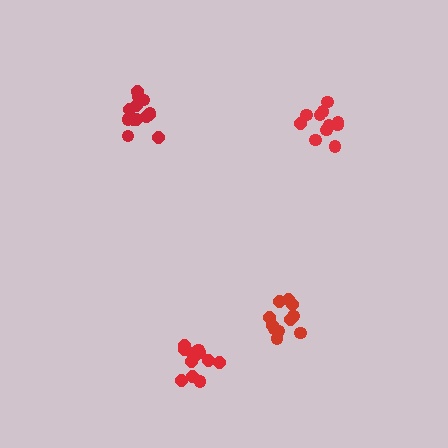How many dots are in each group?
Group 1: 12 dots, Group 2: 14 dots, Group 3: 11 dots, Group 4: 13 dots (50 total).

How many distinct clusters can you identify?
There are 4 distinct clusters.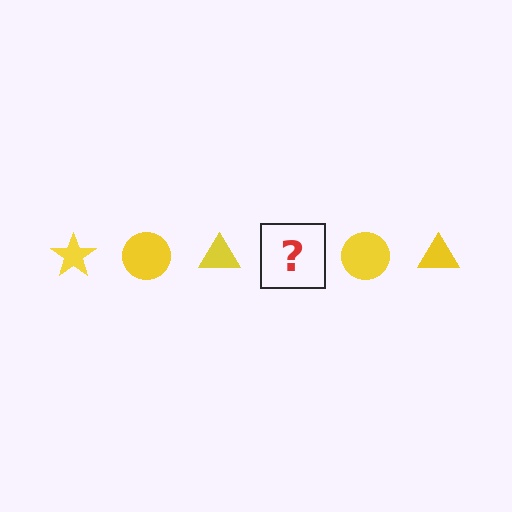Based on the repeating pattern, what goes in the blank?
The blank should be a yellow star.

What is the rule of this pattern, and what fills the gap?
The rule is that the pattern cycles through star, circle, triangle shapes in yellow. The gap should be filled with a yellow star.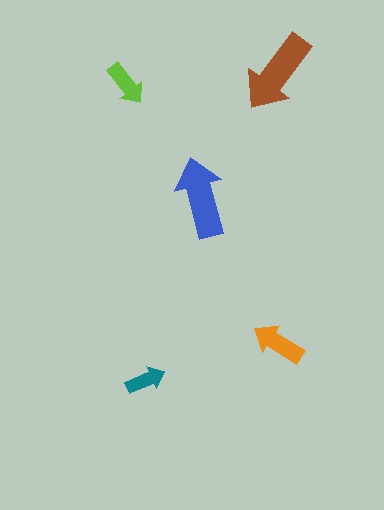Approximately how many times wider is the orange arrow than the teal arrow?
About 1.5 times wider.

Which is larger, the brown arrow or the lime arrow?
The brown one.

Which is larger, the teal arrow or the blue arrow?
The blue one.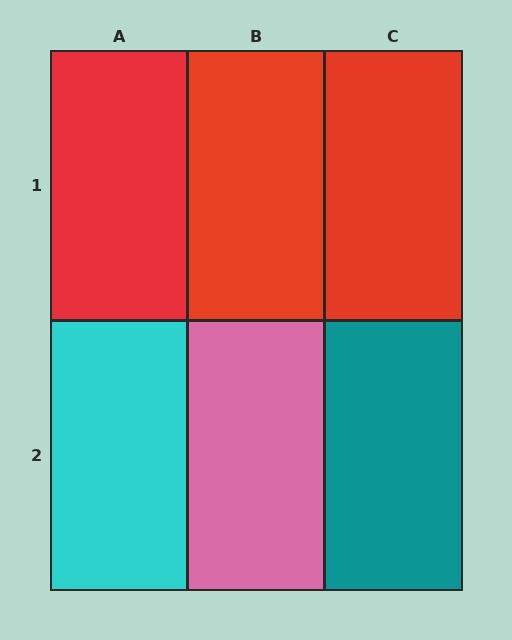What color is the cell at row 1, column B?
Red.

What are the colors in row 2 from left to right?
Cyan, pink, teal.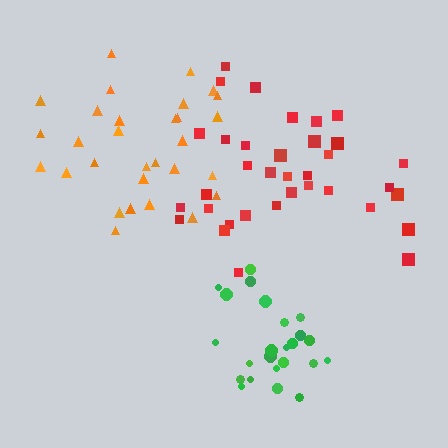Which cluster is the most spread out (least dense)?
Red.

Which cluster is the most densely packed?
Green.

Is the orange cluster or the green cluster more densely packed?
Green.